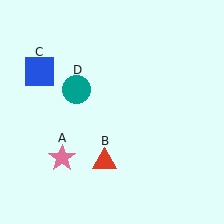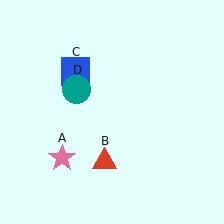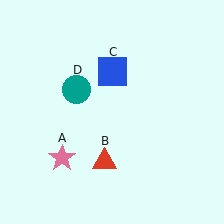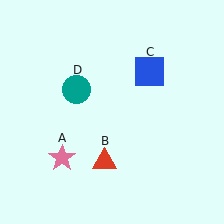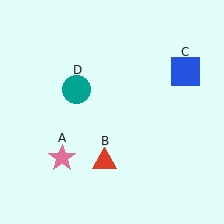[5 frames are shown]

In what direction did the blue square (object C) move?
The blue square (object C) moved right.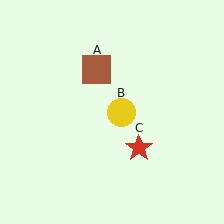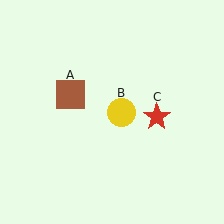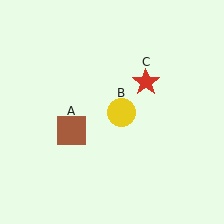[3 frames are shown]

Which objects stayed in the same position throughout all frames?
Yellow circle (object B) remained stationary.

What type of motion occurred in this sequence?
The brown square (object A), red star (object C) rotated counterclockwise around the center of the scene.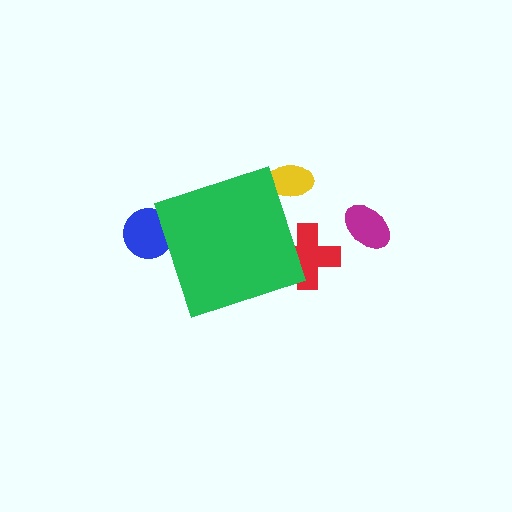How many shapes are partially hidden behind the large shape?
3 shapes are partially hidden.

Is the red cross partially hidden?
Yes, the red cross is partially hidden behind the green diamond.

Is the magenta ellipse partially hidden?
No, the magenta ellipse is fully visible.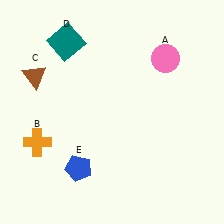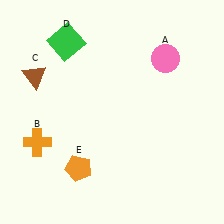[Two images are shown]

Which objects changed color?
D changed from teal to green. E changed from blue to orange.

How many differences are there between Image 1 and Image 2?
There are 2 differences between the two images.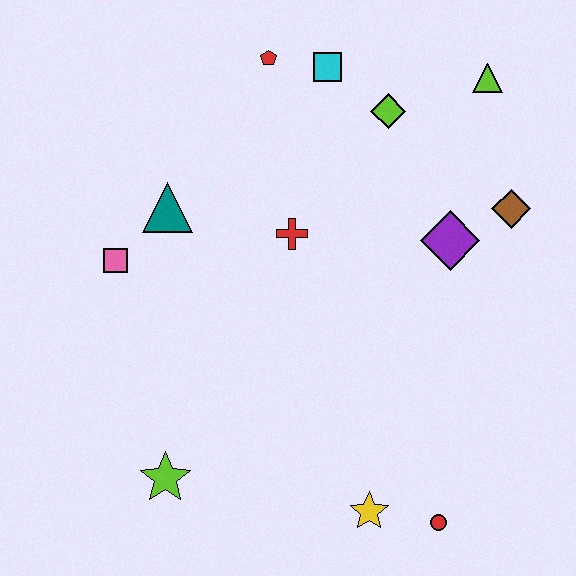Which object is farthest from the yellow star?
The red pentagon is farthest from the yellow star.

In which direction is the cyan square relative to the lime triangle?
The cyan square is to the left of the lime triangle.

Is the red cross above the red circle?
Yes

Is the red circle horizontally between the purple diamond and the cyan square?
Yes